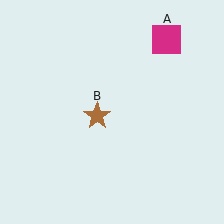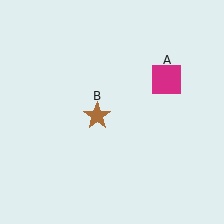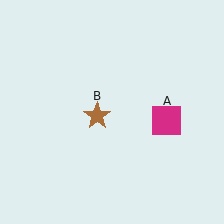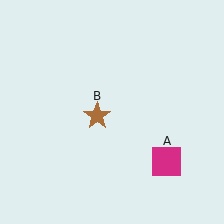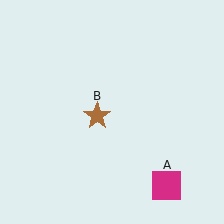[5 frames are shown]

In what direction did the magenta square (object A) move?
The magenta square (object A) moved down.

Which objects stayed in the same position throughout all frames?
Brown star (object B) remained stationary.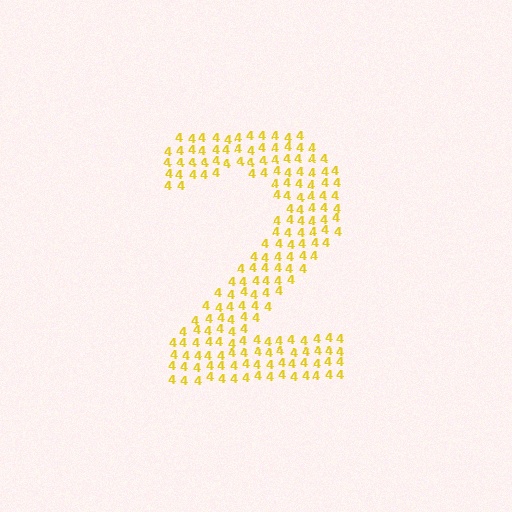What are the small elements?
The small elements are digit 4's.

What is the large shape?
The large shape is the digit 2.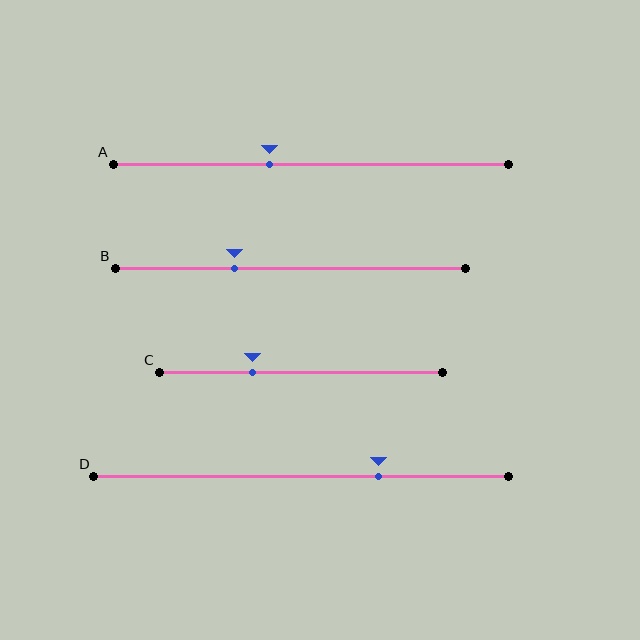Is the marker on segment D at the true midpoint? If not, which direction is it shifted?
No, the marker on segment D is shifted to the right by about 19% of the segment length.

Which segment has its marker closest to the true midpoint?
Segment A has its marker closest to the true midpoint.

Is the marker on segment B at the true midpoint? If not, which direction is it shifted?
No, the marker on segment B is shifted to the left by about 16% of the segment length.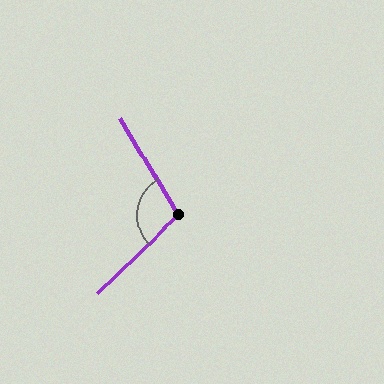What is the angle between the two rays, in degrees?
Approximately 103 degrees.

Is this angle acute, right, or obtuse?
It is obtuse.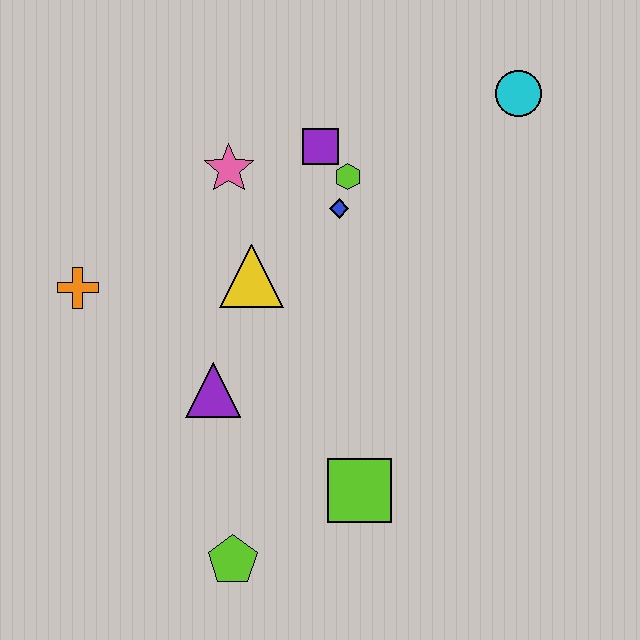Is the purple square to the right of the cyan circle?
No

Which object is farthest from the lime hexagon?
The lime pentagon is farthest from the lime hexagon.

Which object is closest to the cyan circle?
The lime hexagon is closest to the cyan circle.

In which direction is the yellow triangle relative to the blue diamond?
The yellow triangle is to the left of the blue diamond.